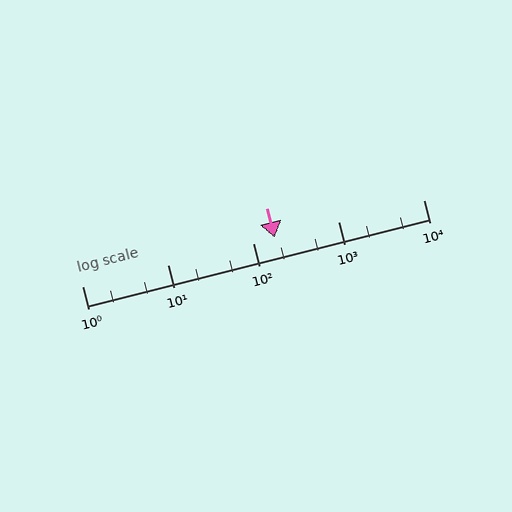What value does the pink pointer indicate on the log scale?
The pointer indicates approximately 180.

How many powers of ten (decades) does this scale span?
The scale spans 4 decades, from 1 to 10000.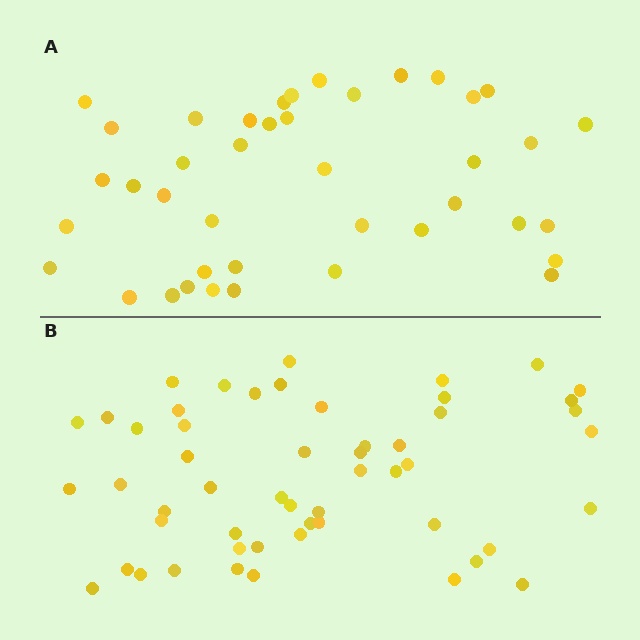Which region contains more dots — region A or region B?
Region B (the bottom region) has more dots.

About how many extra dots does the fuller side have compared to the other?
Region B has roughly 12 or so more dots than region A.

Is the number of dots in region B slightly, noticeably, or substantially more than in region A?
Region B has noticeably more, but not dramatically so. The ratio is roughly 1.3 to 1.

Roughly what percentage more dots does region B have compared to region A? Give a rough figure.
About 30% more.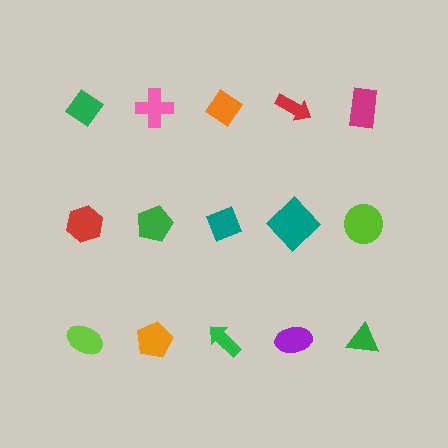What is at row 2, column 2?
A green pentagon.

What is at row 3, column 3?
A green arrow.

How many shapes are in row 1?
5 shapes.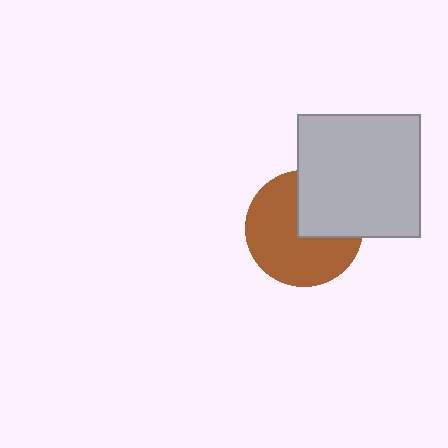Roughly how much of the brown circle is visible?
Most of it is visible (roughly 66%).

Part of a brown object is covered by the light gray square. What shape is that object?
It is a circle.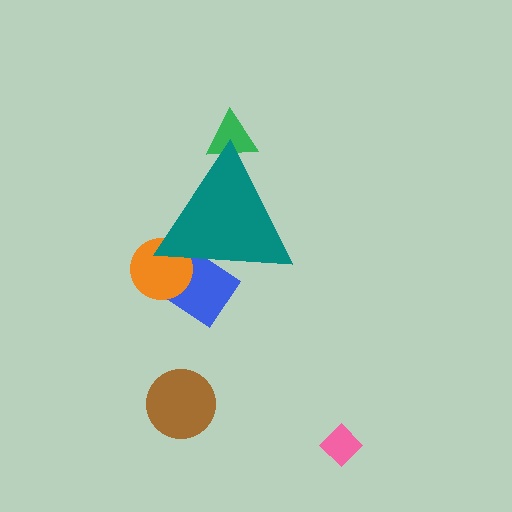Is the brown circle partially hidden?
No, the brown circle is fully visible.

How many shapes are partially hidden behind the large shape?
3 shapes are partially hidden.